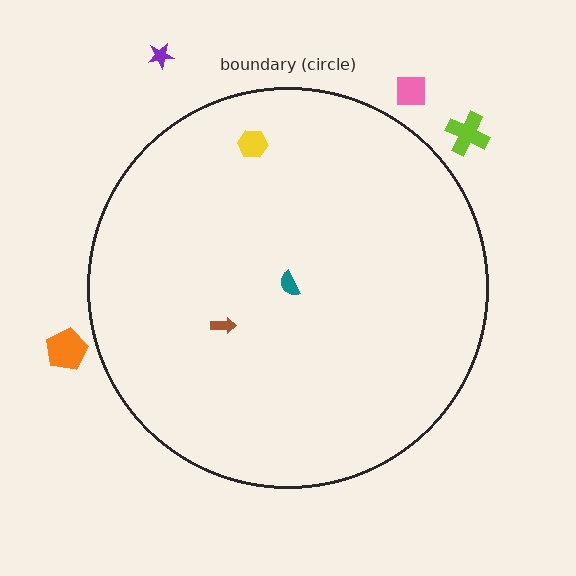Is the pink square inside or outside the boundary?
Outside.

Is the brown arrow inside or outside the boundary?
Inside.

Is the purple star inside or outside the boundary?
Outside.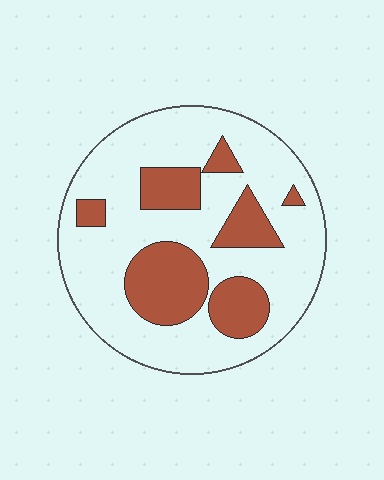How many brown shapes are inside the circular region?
7.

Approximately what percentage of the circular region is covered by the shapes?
Approximately 30%.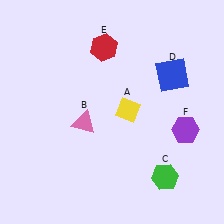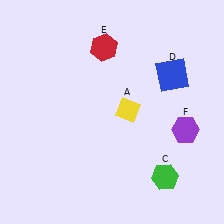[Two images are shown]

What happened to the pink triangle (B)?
The pink triangle (B) was removed in Image 2. It was in the bottom-left area of Image 1.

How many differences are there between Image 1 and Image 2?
There is 1 difference between the two images.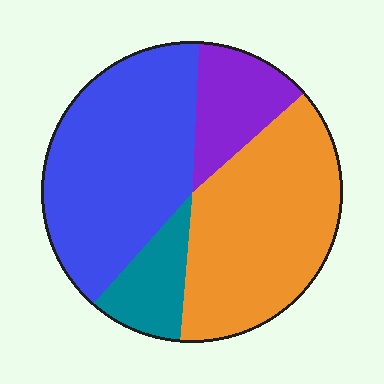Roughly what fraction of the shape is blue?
Blue covers roughly 40% of the shape.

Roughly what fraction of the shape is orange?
Orange takes up about three eighths (3/8) of the shape.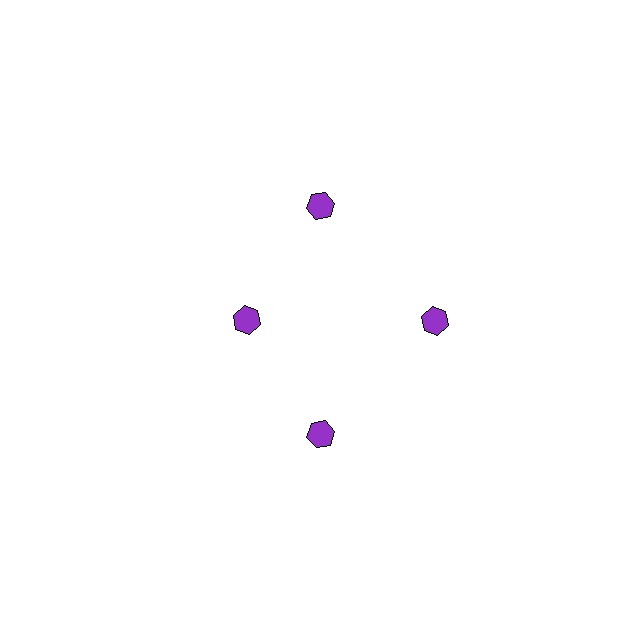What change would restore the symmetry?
The symmetry would be restored by moving it outward, back onto the ring so that all 4 hexagons sit at equal angles and equal distance from the center.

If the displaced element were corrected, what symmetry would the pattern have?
It would have 4-fold rotational symmetry — the pattern would map onto itself every 90 degrees.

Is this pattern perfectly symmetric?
No. The 4 purple hexagons are arranged in a ring, but one element near the 9 o'clock position is pulled inward toward the center, breaking the 4-fold rotational symmetry.